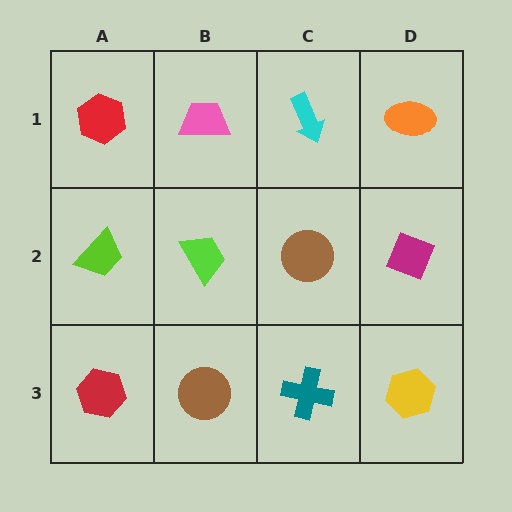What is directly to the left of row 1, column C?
A pink trapezoid.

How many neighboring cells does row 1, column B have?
3.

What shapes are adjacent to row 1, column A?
A lime trapezoid (row 2, column A), a pink trapezoid (row 1, column B).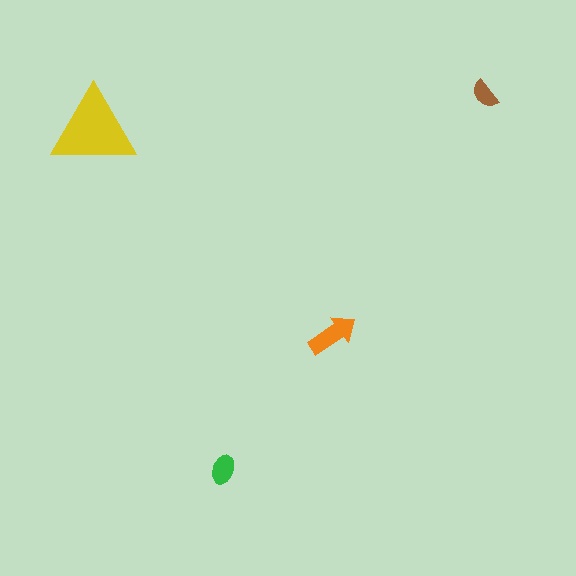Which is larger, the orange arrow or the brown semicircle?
The orange arrow.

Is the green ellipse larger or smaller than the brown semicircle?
Larger.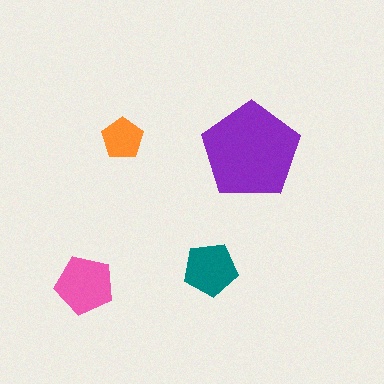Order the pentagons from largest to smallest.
the purple one, the pink one, the teal one, the orange one.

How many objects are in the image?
There are 4 objects in the image.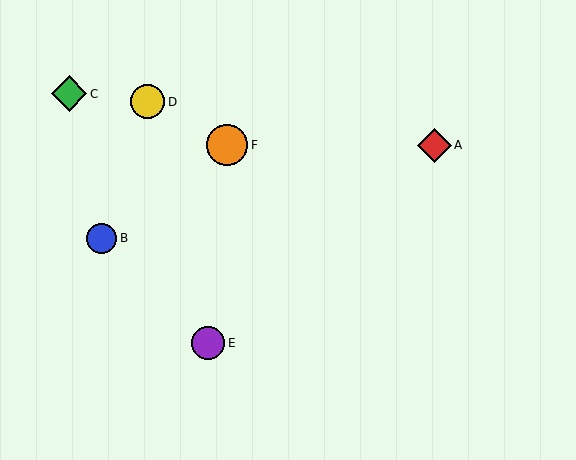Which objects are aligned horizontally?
Objects A, F are aligned horizontally.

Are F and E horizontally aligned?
No, F is at y≈145 and E is at y≈343.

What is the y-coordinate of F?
Object F is at y≈145.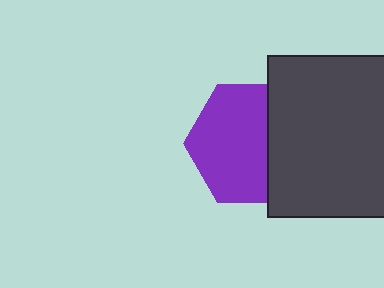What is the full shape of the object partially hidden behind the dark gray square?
The partially hidden object is a purple hexagon.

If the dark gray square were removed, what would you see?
You would see the complete purple hexagon.